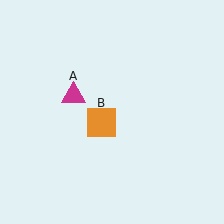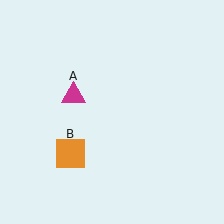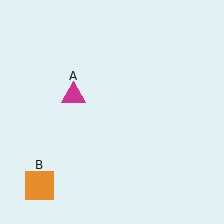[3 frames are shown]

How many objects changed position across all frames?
1 object changed position: orange square (object B).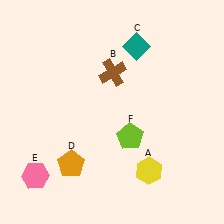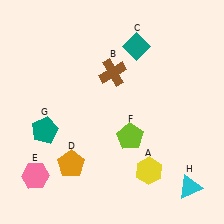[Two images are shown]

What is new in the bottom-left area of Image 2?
A teal pentagon (G) was added in the bottom-left area of Image 2.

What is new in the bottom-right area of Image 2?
A cyan triangle (H) was added in the bottom-right area of Image 2.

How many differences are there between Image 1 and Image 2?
There are 2 differences between the two images.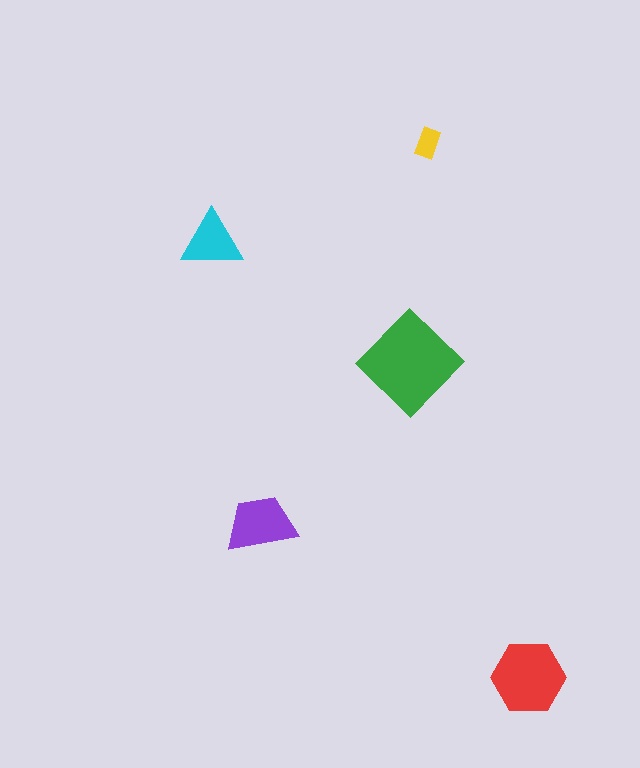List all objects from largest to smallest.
The green diamond, the red hexagon, the purple trapezoid, the cyan triangle, the yellow rectangle.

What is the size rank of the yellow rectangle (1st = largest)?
5th.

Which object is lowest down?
The red hexagon is bottommost.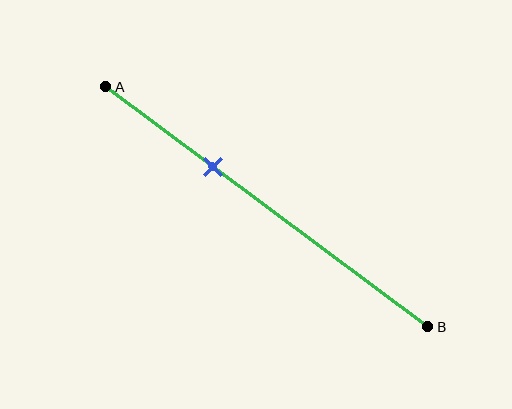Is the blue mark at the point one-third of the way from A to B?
Yes, the mark is approximately at the one-third point.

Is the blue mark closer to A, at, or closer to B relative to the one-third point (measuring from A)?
The blue mark is approximately at the one-third point of segment AB.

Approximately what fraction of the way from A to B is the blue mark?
The blue mark is approximately 35% of the way from A to B.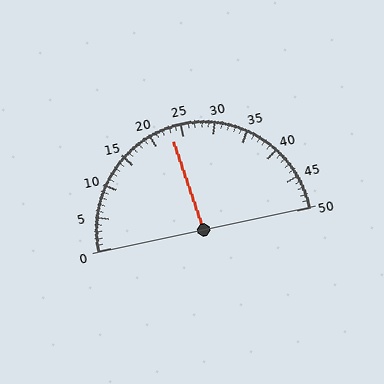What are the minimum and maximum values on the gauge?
The gauge ranges from 0 to 50.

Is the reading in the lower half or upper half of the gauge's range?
The reading is in the lower half of the range (0 to 50).